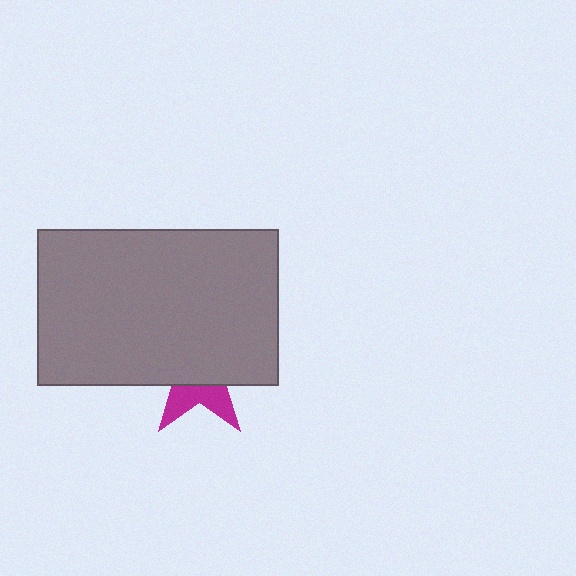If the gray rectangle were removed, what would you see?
You would see the complete magenta star.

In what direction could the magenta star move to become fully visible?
The magenta star could move down. That would shift it out from behind the gray rectangle entirely.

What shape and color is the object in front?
The object in front is a gray rectangle.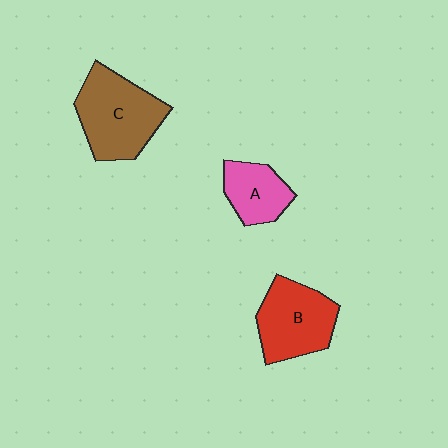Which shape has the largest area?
Shape C (brown).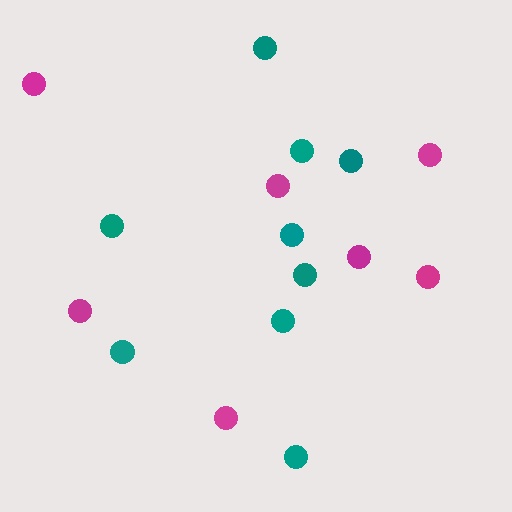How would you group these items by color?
There are 2 groups: one group of teal circles (9) and one group of magenta circles (7).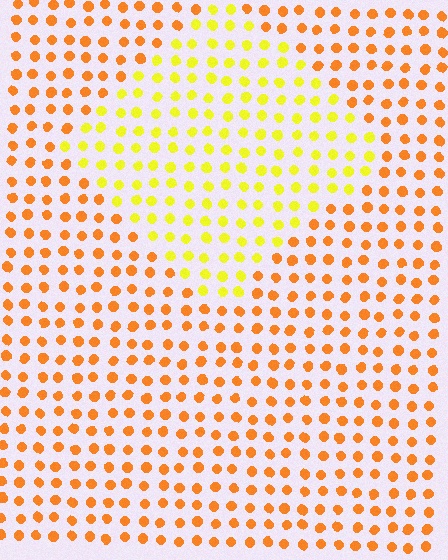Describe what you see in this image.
The image is filled with small orange elements in a uniform arrangement. A diamond-shaped region is visible where the elements are tinted to a slightly different hue, forming a subtle color boundary.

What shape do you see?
I see a diamond.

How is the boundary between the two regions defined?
The boundary is defined purely by a slight shift in hue (about 36 degrees). Spacing, size, and orientation are identical on both sides.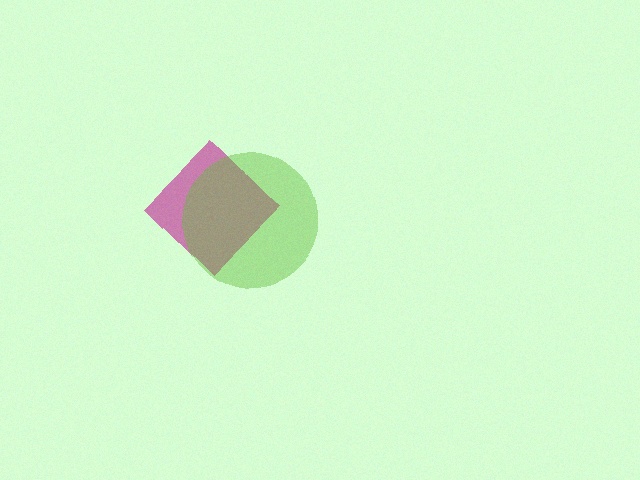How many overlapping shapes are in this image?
There are 2 overlapping shapes in the image.